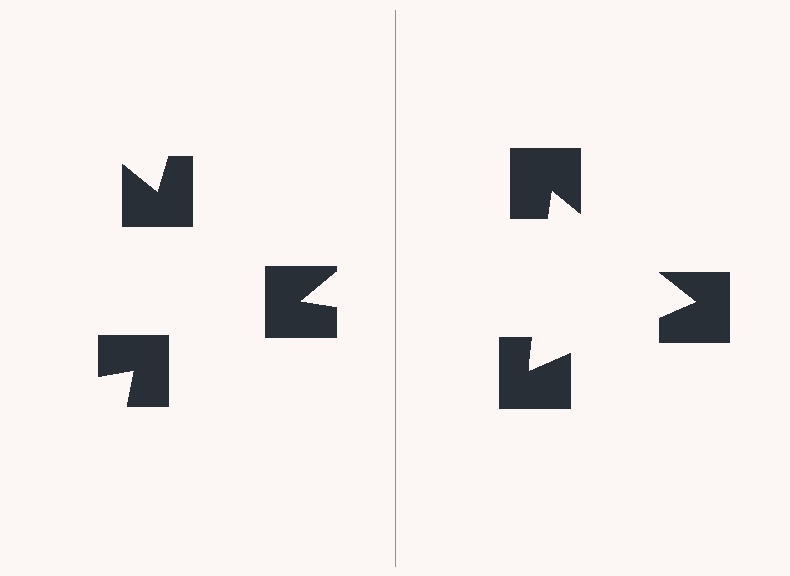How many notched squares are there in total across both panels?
6 — 3 on each side.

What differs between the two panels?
The notched squares are positioned identically on both sides; only the wedge orientations differ. On the right they align to a triangle; on the left they are misaligned.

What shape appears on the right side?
An illusory triangle.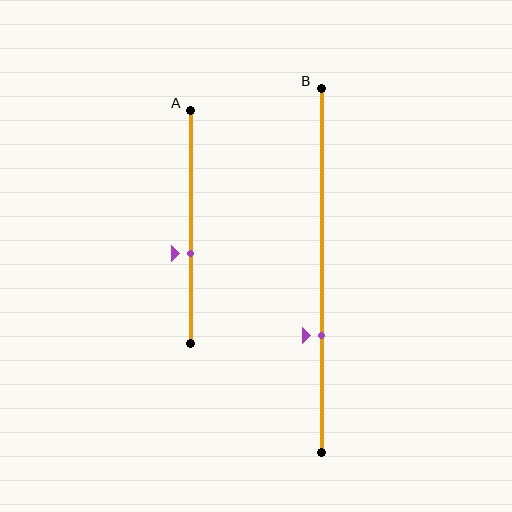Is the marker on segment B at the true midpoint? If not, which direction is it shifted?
No, the marker on segment B is shifted downward by about 18% of the segment length.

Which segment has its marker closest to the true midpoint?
Segment A has its marker closest to the true midpoint.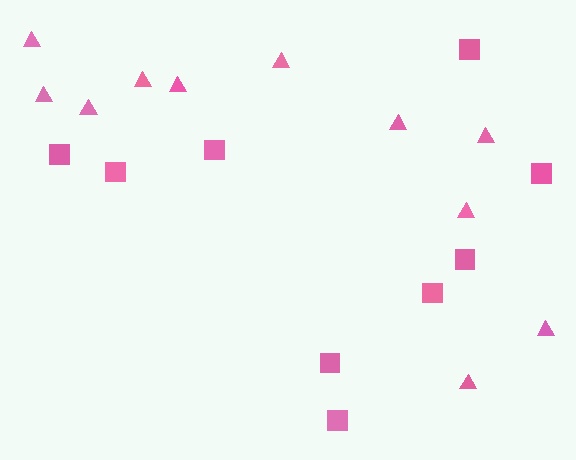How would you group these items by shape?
There are 2 groups: one group of triangles (11) and one group of squares (9).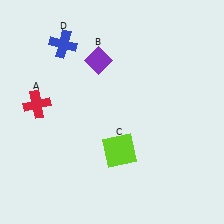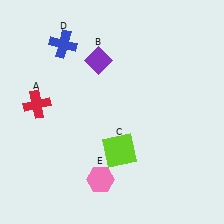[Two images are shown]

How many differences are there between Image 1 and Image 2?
There is 1 difference between the two images.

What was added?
A pink hexagon (E) was added in Image 2.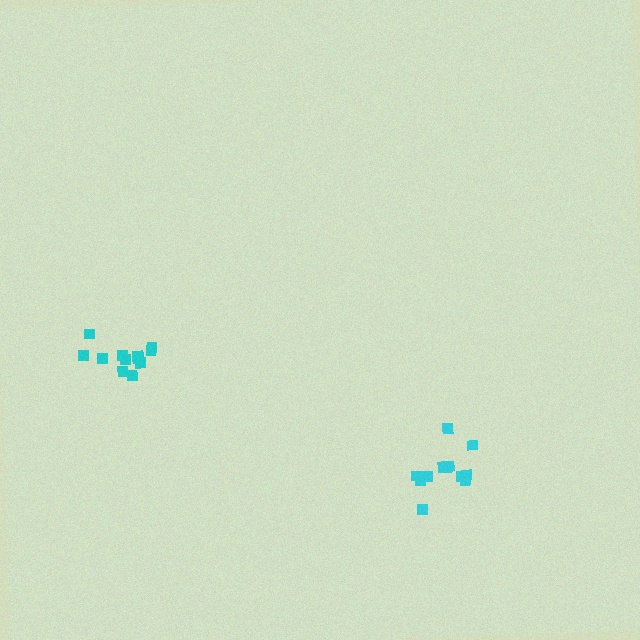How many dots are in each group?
Group 1: 13 dots, Group 2: 12 dots (25 total).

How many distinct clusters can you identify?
There are 2 distinct clusters.